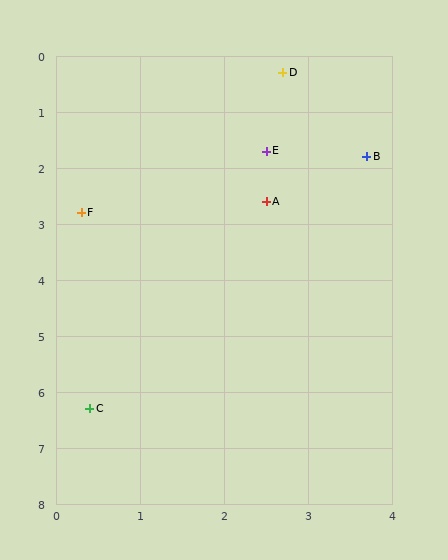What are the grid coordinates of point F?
Point F is at approximately (0.3, 2.8).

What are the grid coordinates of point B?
Point B is at approximately (3.7, 1.8).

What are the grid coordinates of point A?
Point A is at approximately (2.5, 2.6).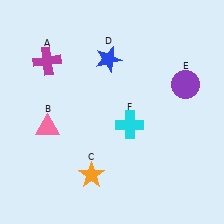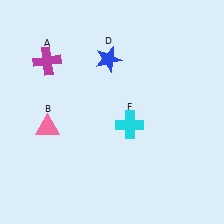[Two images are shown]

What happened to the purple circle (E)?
The purple circle (E) was removed in Image 2. It was in the top-right area of Image 1.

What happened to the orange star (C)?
The orange star (C) was removed in Image 2. It was in the bottom-left area of Image 1.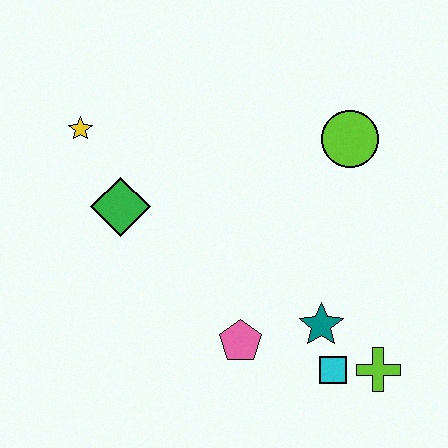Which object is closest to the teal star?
The cyan square is closest to the teal star.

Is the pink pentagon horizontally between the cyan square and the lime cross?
No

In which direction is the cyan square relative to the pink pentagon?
The cyan square is to the right of the pink pentagon.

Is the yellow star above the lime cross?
Yes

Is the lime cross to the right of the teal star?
Yes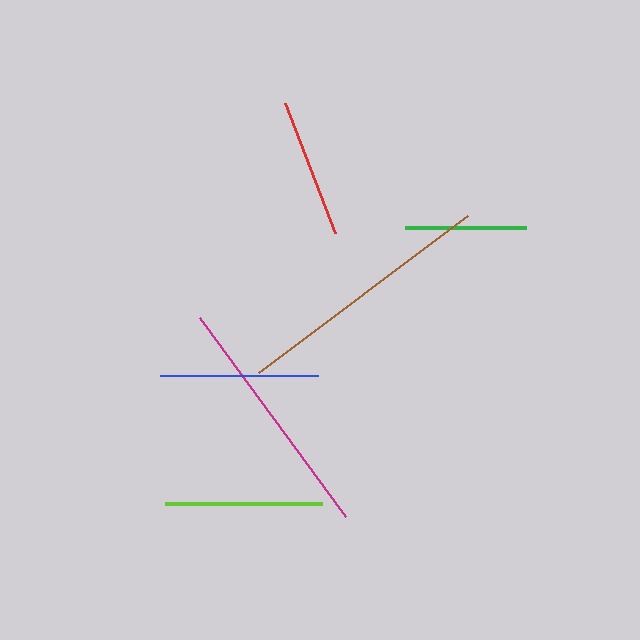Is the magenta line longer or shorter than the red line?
The magenta line is longer than the red line.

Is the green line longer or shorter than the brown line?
The brown line is longer than the green line.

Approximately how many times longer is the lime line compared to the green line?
The lime line is approximately 1.3 times the length of the green line.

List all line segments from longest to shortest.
From longest to shortest: brown, magenta, blue, lime, red, green.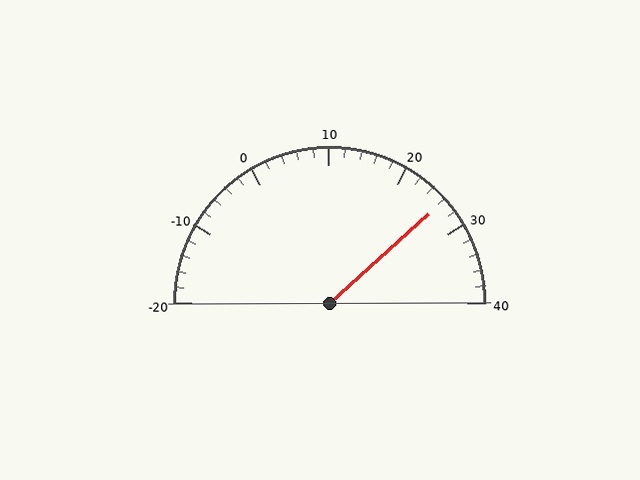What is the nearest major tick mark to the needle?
The nearest major tick mark is 30.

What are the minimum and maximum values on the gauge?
The gauge ranges from -20 to 40.